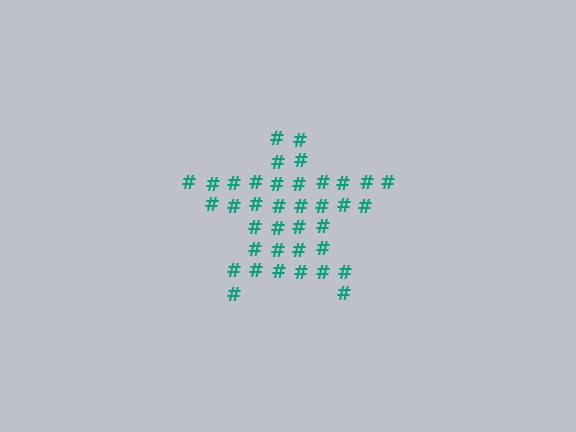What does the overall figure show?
The overall figure shows a star.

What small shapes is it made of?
It is made of small hash symbols.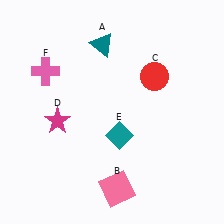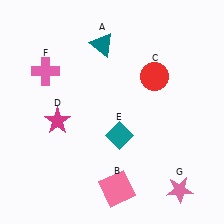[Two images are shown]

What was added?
A pink star (G) was added in Image 2.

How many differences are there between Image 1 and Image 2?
There is 1 difference between the two images.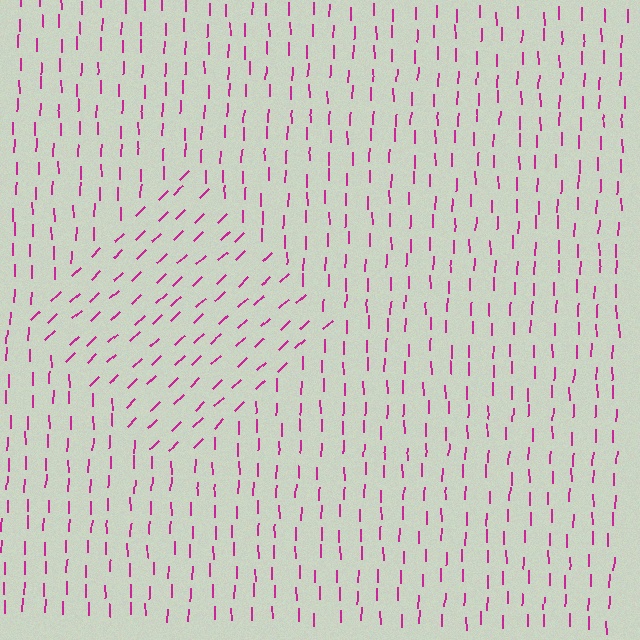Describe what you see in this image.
The image is filled with small magenta line segments. A diamond region in the image has lines oriented differently from the surrounding lines, creating a visible texture boundary.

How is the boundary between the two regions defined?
The boundary is defined purely by a change in line orientation (approximately 45 degrees difference). All lines are the same color and thickness.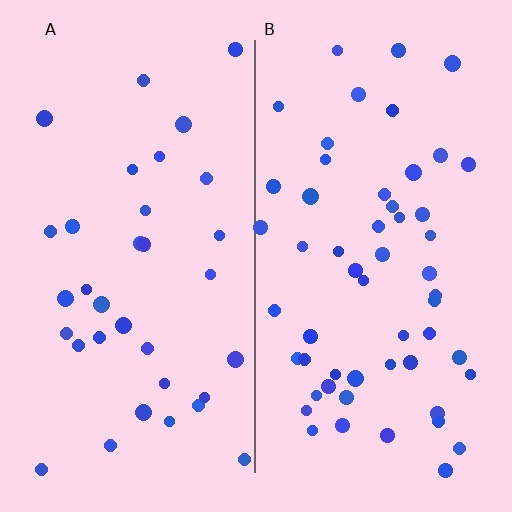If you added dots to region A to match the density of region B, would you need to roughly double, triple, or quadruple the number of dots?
Approximately double.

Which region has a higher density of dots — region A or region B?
B (the right).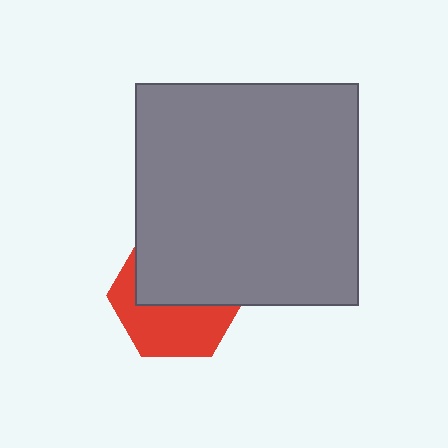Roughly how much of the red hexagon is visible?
About half of it is visible (roughly 48%).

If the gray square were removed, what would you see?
You would see the complete red hexagon.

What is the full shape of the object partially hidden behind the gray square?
The partially hidden object is a red hexagon.